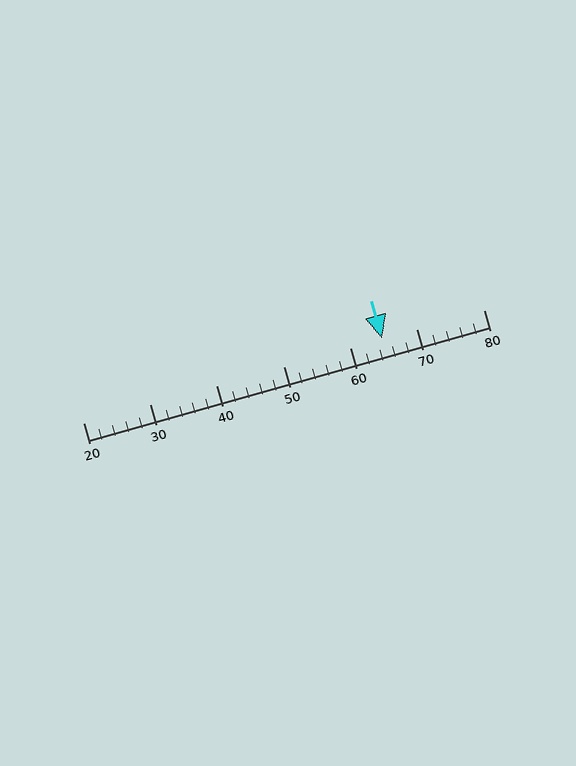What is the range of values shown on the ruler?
The ruler shows values from 20 to 80.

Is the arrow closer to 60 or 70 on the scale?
The arrow is closer to 60.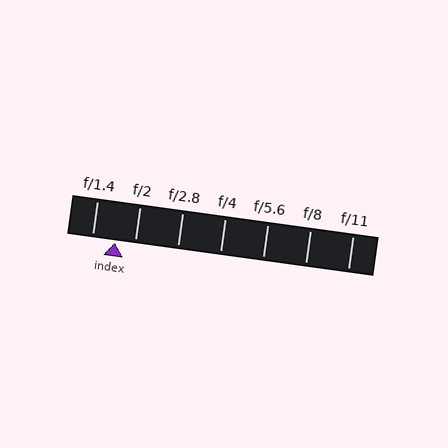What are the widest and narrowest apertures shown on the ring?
The widest aperture shown is f/1.4 and the narrowest is f/11.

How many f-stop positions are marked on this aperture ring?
There are 7 f-stop positions marked.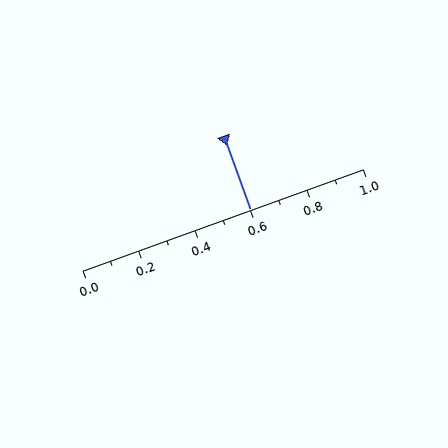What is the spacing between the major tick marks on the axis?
The major ticks are spaced 0.2 apart.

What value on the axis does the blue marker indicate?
The marker indicates approximately 0.6.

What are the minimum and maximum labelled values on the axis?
The axis runs from 0.0 to 1.0.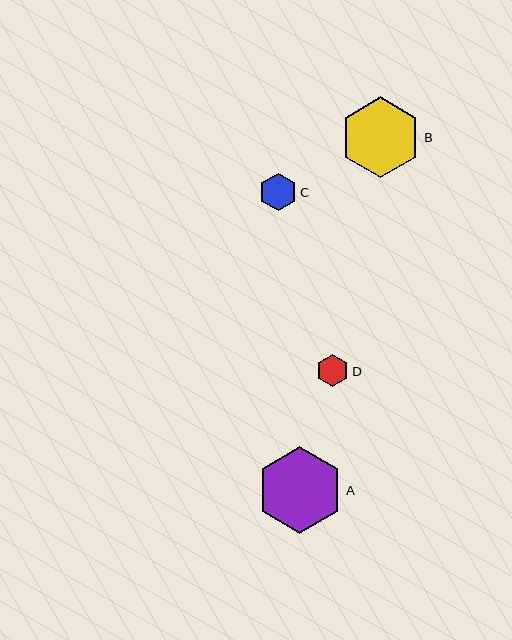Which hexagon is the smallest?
Hexagon D is the smallest with a size of approximately 32 pixels.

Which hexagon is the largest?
Hexagon A is the largest with a size of approximately 87 pixels.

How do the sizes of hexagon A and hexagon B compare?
Hexagon A and hexagon B are approximately the same size.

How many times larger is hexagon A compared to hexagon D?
Hexagon A is approximately 2.7 times the size of hexagon D.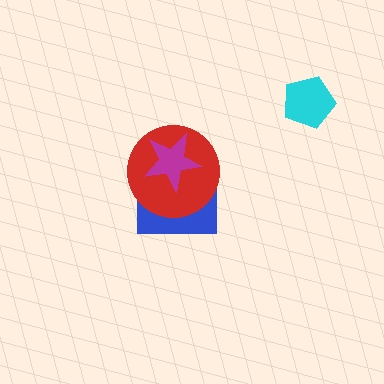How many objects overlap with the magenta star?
2 objects overlap with the magenta star.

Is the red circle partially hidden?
Yes, it is partially covered by another shape.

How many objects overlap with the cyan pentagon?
0 objects overlap with the cyan pentagon.